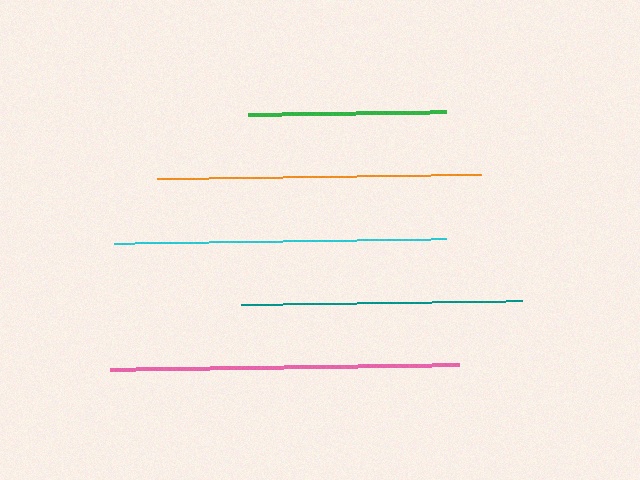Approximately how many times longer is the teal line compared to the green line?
The teal line is approximately 1.4 times the length of the green line.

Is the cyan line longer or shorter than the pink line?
The pink line is longer than the cyan line.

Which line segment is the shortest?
The green line is the shortest at approximately 199 pixels.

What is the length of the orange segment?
The orange segment is approximately 324 pixels long.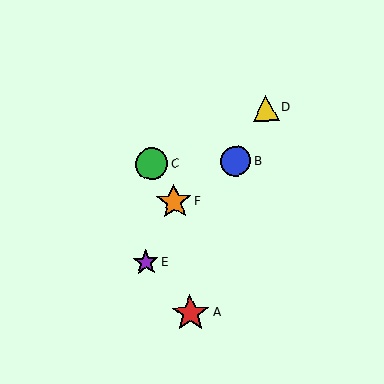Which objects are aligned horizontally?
Objects B, C are aligned horizontally.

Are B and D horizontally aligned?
No, B is at y≈161 and D is at y≈108.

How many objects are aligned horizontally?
2 objects (B, C) are aligned horizontally.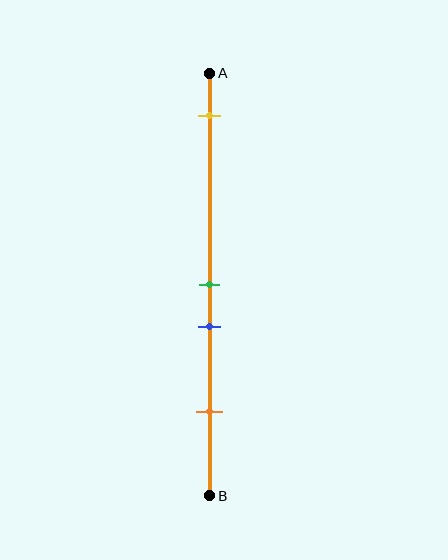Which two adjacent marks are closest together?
The green and blue marks are the closest adjacent pair.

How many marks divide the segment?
There are 4 marks dividing the segment.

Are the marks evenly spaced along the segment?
No, the marks are not evenly spaced.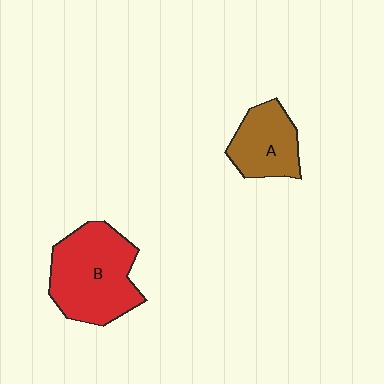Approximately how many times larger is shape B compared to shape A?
Approximately 1.7 times.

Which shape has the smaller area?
Shape A (brown).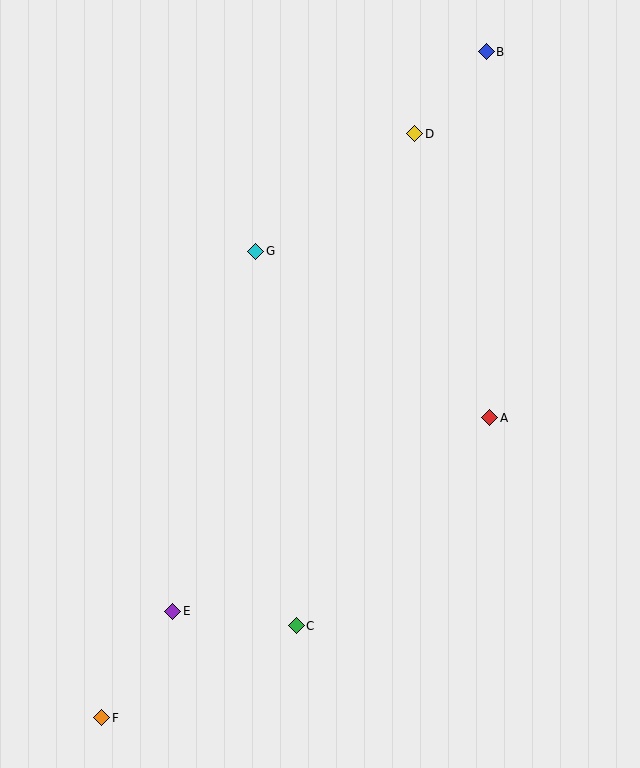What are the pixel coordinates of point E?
Point E is at (173, 611).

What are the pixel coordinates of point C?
Point C is at (296, 626).